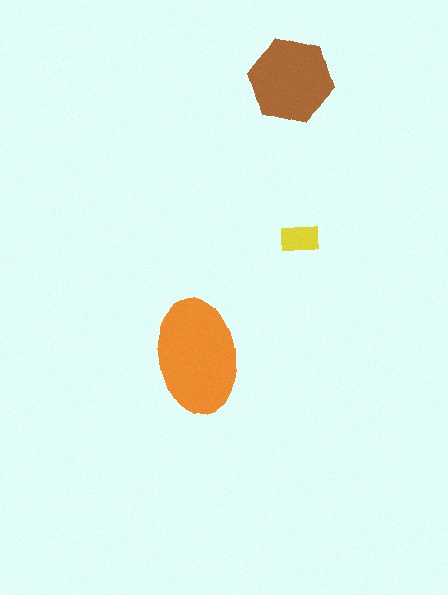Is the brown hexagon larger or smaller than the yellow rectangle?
Larger.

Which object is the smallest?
The yellow rectangle.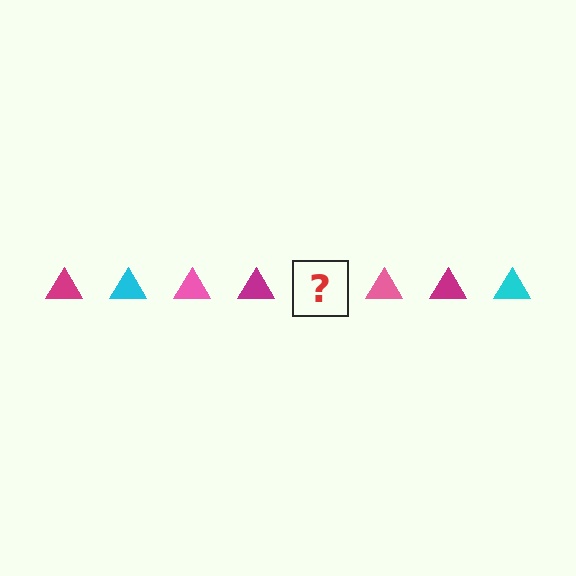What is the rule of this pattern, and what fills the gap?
The rule is that the pattern cycles through magenta, cyan, pink triangles. The gap should be filled with a cyan triangle.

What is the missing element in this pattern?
The missing element is a cyan triangle.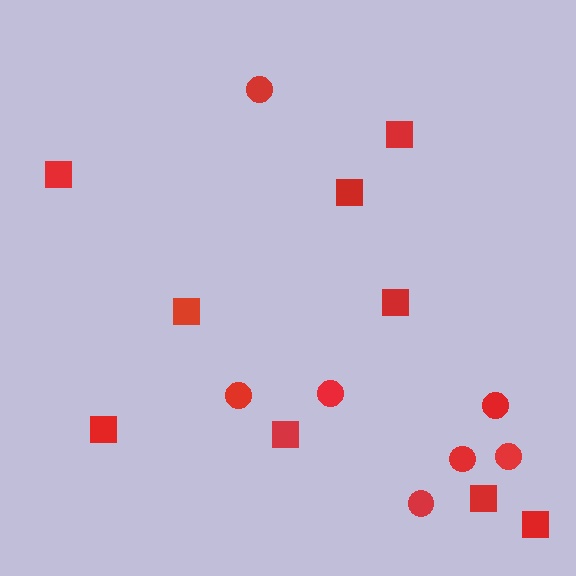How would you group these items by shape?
There are 2 groups: one group of circles (7) and one group of squares (9).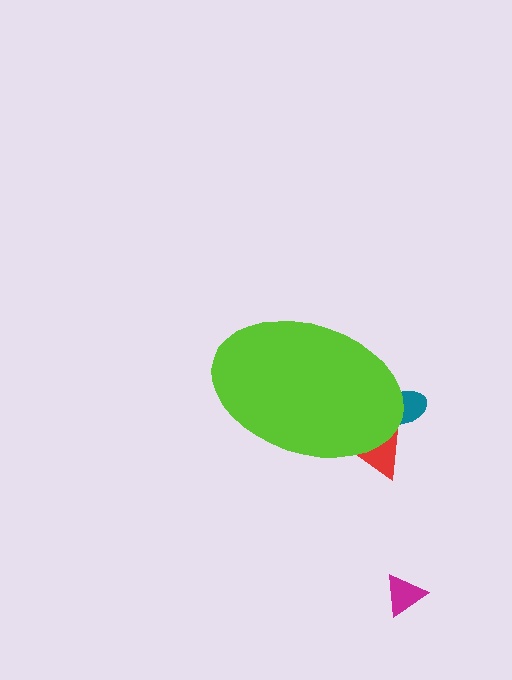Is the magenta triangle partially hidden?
No, the magenta triangle is fully visible.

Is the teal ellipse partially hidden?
Yes, the teal ellipse is partially hidden behind the lime ellipse.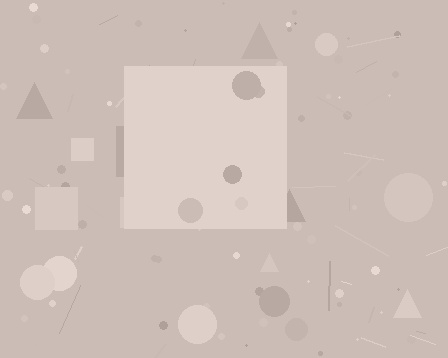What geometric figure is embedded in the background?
A square is embedded in the background.